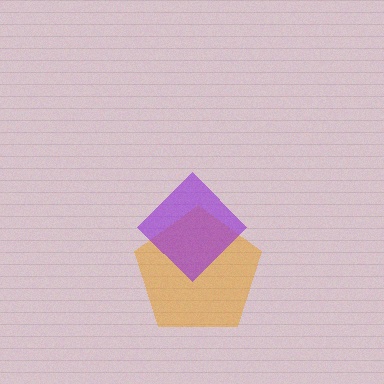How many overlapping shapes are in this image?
There are 2 overlapping shapes in the image.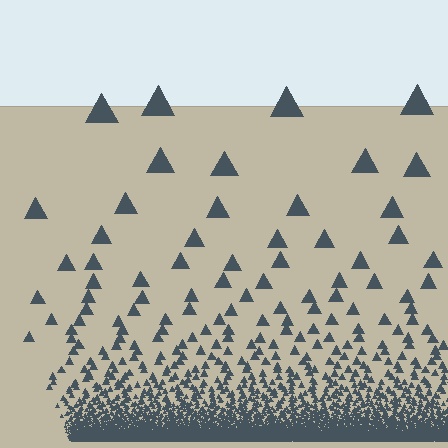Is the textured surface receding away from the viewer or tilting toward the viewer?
The surface appears to tilt toward the viewer. Texture elements get larger and sparser toward the top.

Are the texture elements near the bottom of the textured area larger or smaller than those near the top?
Smaller. The gradient is inverted — elements near the bottom are smaller and denser.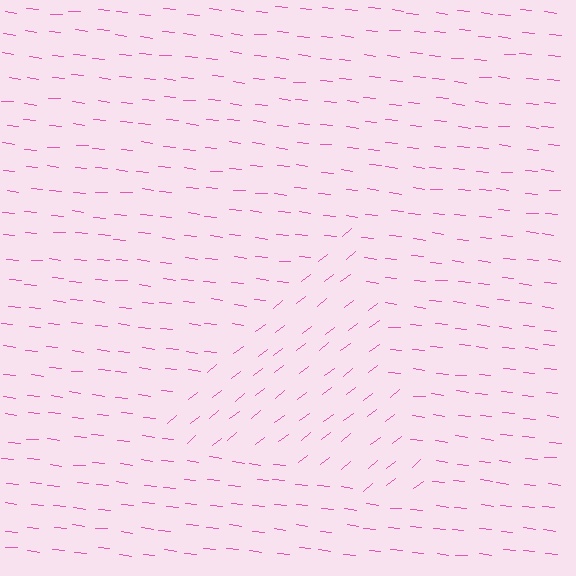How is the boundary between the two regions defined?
The boundary is defined purely by a change in line orientation (approximately 45 degrees difference). All lines are the same color and thickness.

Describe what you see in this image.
The image is filled with small pink line segments. A triangle region in the image has lines oriented differently from the surrounding lines, creating a visible texture boundary.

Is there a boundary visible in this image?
Yes, there is a texture boundary formed by a change in line orientation.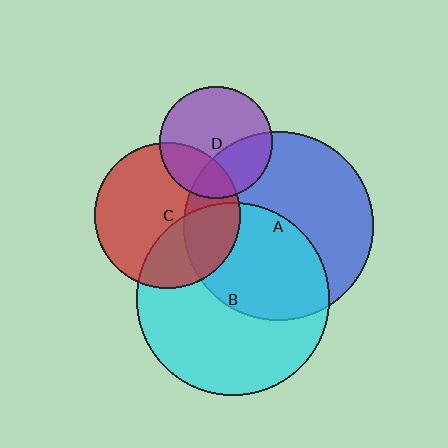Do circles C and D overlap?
Yes.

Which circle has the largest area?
Circle B (cyan).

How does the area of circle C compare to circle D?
Approximately 1.7 times.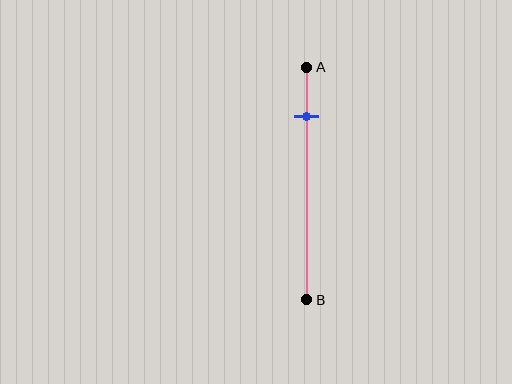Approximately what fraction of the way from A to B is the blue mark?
The blue mark is approximately 20% of the way from A to B.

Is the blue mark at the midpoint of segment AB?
No, the mark is at about 20% from A, not at the 50% midpoint.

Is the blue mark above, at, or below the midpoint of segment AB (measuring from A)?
The blue mark is above the midpoint of segment AB.